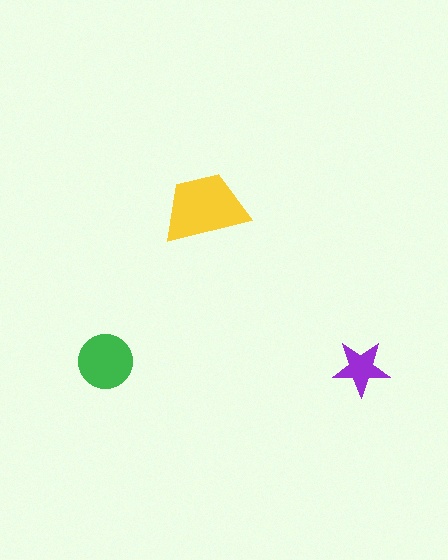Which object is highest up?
The yellow trapezoid is topmost.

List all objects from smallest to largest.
The purple star, the green circle, the yellow trapezoid.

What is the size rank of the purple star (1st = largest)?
3rd.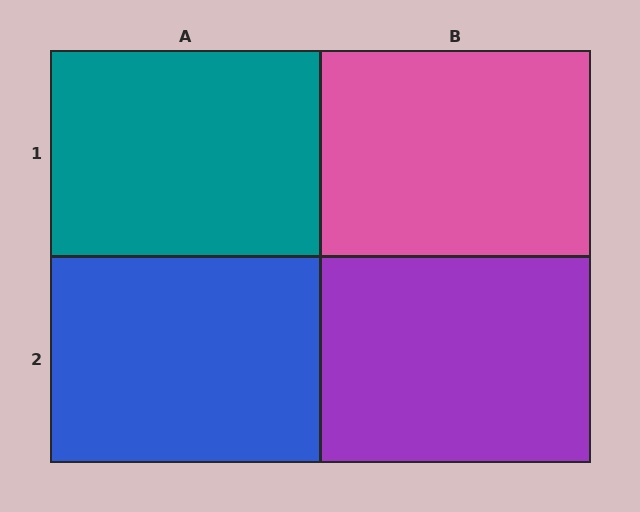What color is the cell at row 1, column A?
Teal.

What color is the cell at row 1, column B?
Pink.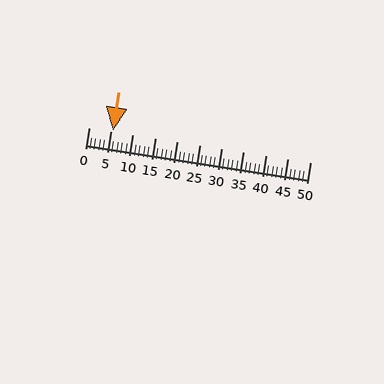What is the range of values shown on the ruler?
The ruler shows values from 0 to 50.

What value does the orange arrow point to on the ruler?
The orange arrow points to approximately 6.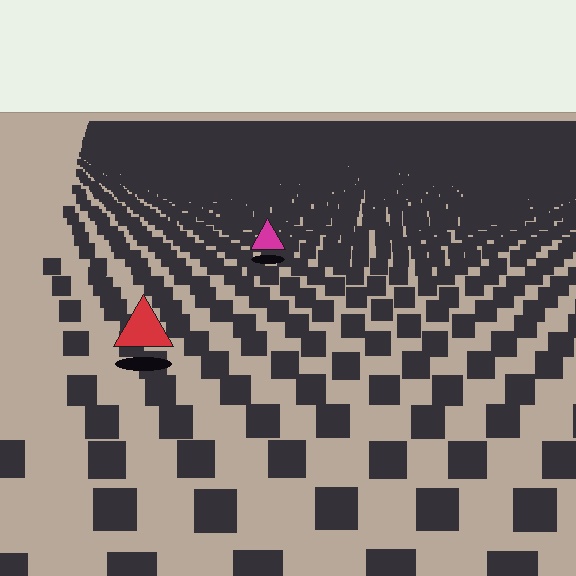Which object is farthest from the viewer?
The magenta triangle is farthest from the viewer. It appears smaller and the ground texture around it is denser.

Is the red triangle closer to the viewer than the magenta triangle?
Yes. The red triangle is closer — you can tell from the texture gradient: the ground texture is coarser near it.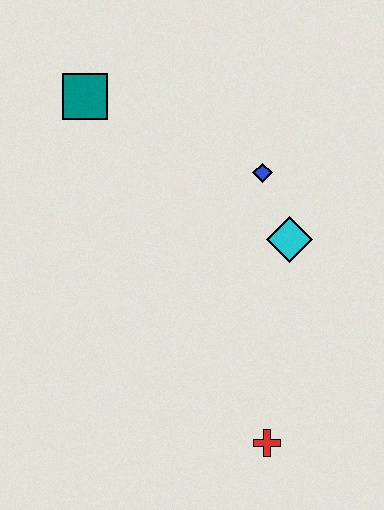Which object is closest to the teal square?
The blue diamond is closest to the teal square.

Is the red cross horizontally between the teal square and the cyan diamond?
Yes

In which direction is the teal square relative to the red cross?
The teal square is above the red cross.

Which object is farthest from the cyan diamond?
The teal square is farthest from the cyan diamond.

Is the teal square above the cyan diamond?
Yes